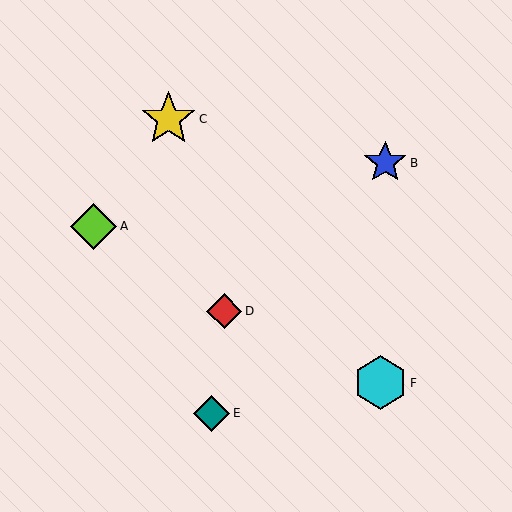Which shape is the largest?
The yellow star (labeled C) is the largest.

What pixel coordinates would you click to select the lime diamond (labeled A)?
Click at (94, 226) to select the lime diamond A.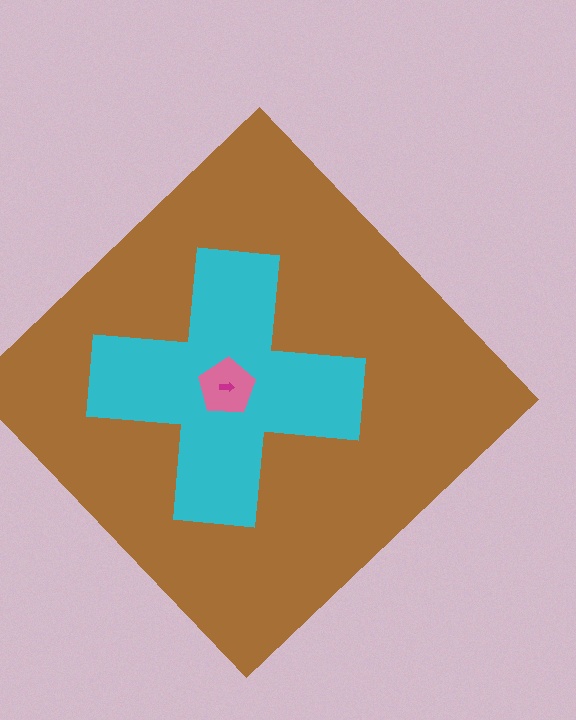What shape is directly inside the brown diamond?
The cyan cross.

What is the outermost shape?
The brown diamond.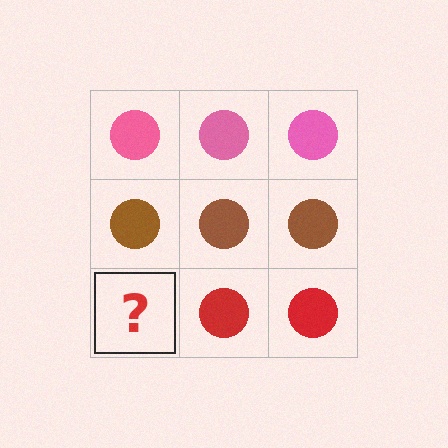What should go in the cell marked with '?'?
The missing cell should contain a red circle.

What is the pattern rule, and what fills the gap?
The rule is that each row has a consistent color. The gap should be filled with a red circle.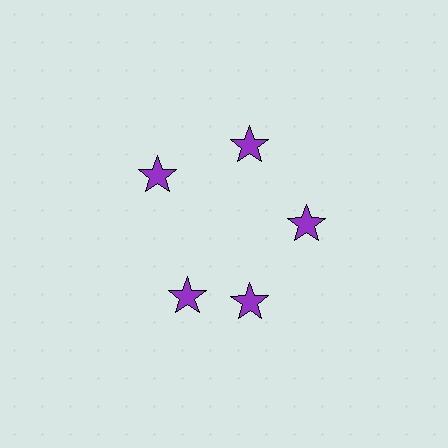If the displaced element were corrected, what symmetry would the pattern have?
It would have 5-fold rotational symmetry — the pattern would map onto itself every 72 degrees.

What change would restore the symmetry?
The symmetry would be restored by rotating it back into even spacing with its neighbors so that all 5 stars sit at equal angles and equal distance from the center.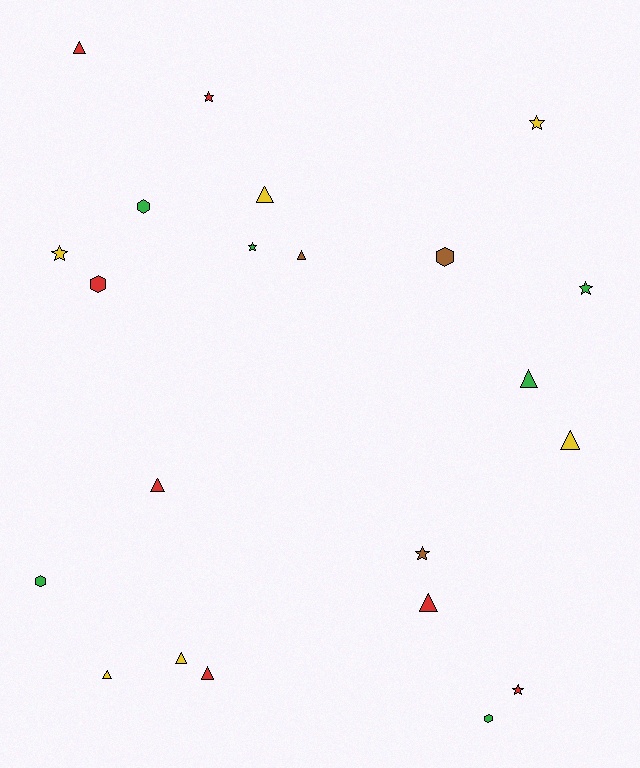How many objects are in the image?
There are 22 objects.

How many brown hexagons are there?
There is 1 brown hexagon.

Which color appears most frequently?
Red, with 7 objects.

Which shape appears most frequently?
Triangle, with 10 objects.